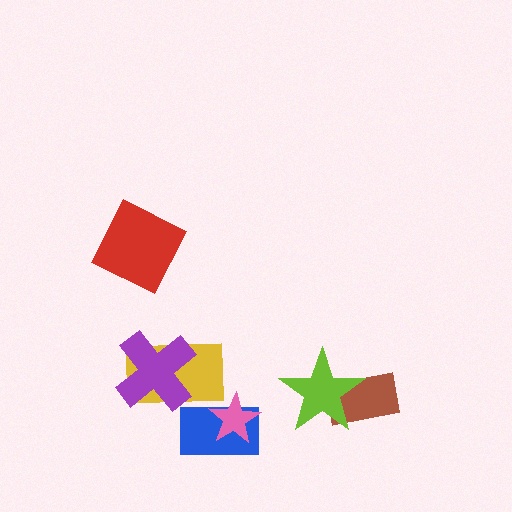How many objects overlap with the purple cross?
1 object overlaps with the purple cross.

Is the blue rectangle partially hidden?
Yes, it is partially covered by another shape.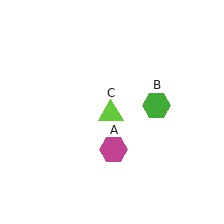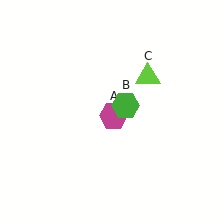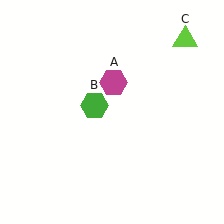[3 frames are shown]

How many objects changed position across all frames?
3 objects changed position: magenta hexagon (object A), green hexagon (object B), lime triangle (object C).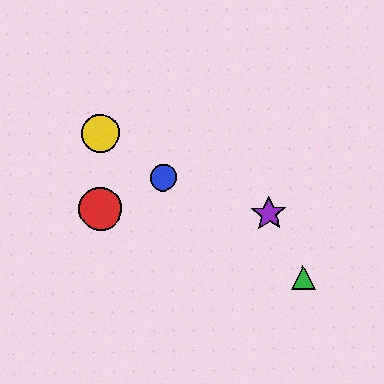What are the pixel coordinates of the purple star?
The purple star is at (269, 214).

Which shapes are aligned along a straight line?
The blue circle, the green triangle, the yellow circle are aligned along a straight line.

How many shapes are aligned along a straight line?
3 shapes (the blue circle, the green triangle, the yellow circle) are aligned along a straight line.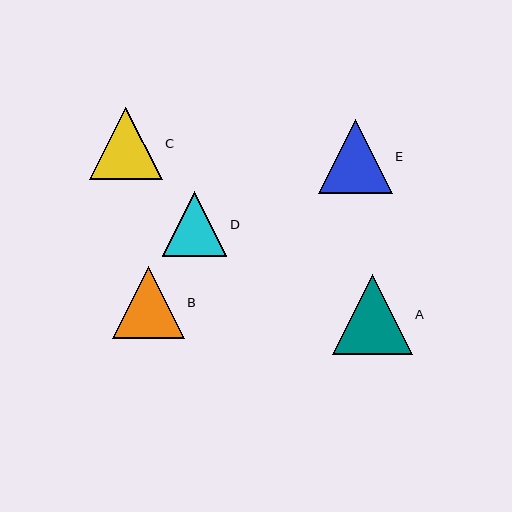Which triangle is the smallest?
Triangle D is the smallest with a size of approximately 65 pixels.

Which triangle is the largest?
Triangle A is the largest with a size of approximately 80 pixels.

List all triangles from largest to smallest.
From largest to smallest: A, E, C, B, D.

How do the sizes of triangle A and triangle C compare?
Triangle A and triangle C are approximately the same size.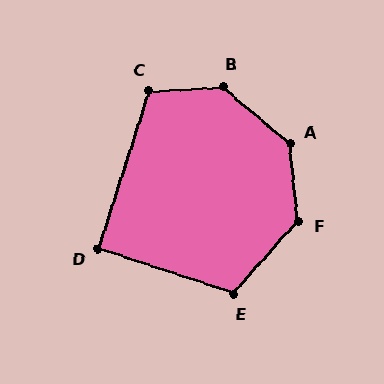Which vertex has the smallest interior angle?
D, at approximately 91 degrees.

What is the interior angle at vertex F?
Approximately 133 degrees (obtuse).